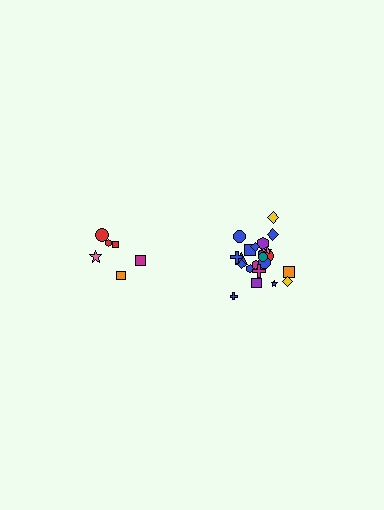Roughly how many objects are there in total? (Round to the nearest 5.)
Roughly 30 objects in total.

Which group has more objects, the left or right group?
The right group.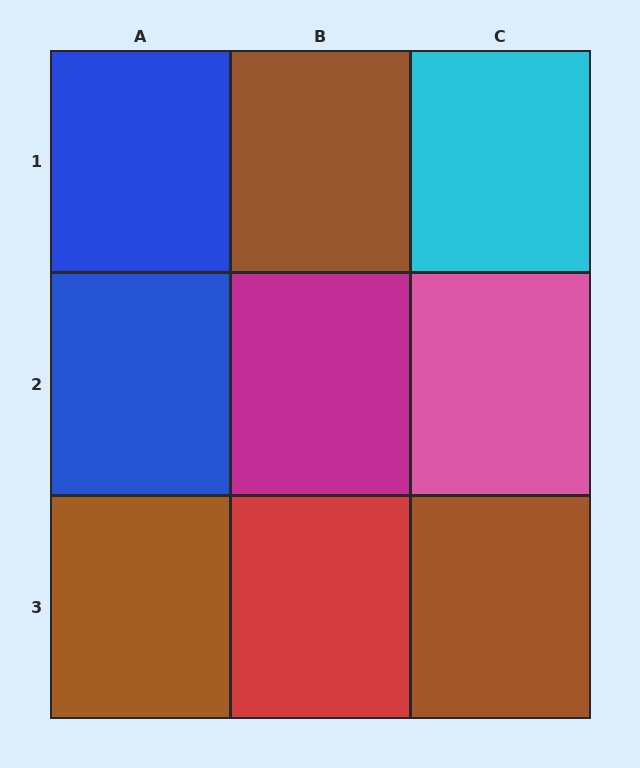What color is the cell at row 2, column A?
Blue.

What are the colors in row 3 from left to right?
Brown, red, brown.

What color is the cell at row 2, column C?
Pink.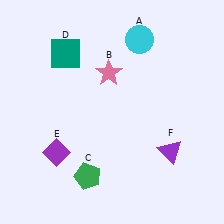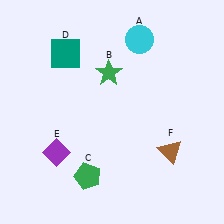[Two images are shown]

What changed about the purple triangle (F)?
In Image 1, F is purple. In Image 2, it changed to brown.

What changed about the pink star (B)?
In Image 1, B is pink. In Image 2, it changed to green.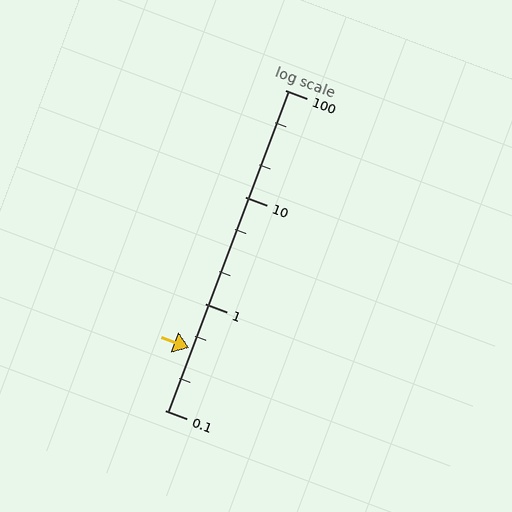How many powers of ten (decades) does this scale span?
The scale spans 3 decades, from 0.1 to 100.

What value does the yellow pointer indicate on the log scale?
The pointer indicates approximately 0.38.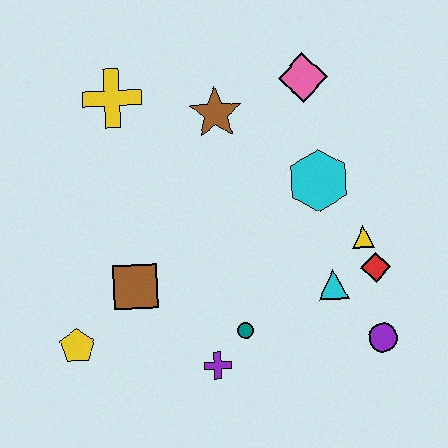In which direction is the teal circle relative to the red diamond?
The teal circle is to the left of the red diamond.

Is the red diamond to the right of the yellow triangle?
Yes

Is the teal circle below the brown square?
Yes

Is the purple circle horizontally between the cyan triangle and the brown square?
No